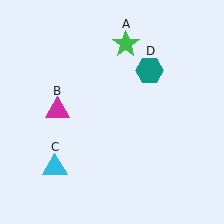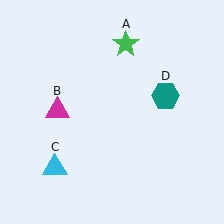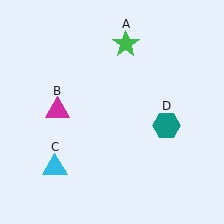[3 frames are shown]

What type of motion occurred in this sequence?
The teal hexagon (object D) rotated clockwise around the center of the scene.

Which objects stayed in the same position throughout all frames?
Green star (object A) and magenta triangle (object B) and cyan triangle (object C) remained stationary.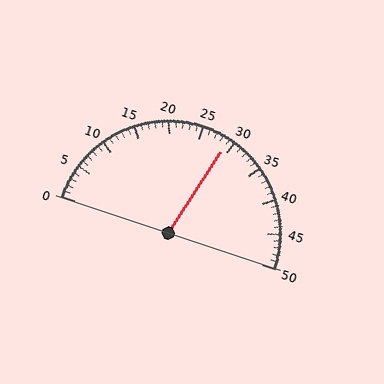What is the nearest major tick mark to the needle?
The nearest major tick mark is 30.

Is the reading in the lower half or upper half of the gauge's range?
The reading is in the upper half of the range (0 to 50).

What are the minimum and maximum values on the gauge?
The gauge ranges from 0 to 50.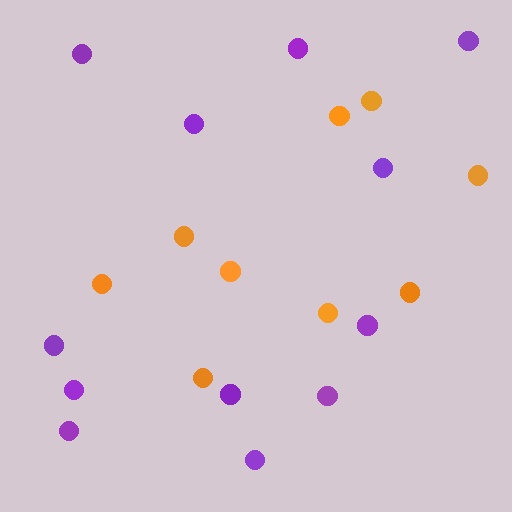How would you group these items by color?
There are 2 groups: one group of purple circles (12) and one group of orange circles (9).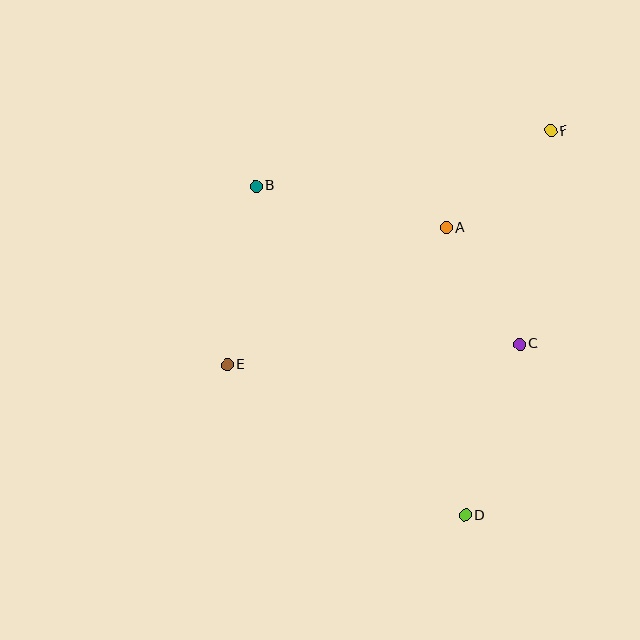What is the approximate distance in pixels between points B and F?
The distance between B and F is approximately 300 pixels.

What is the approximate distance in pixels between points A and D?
The distance between A and D is approximately 288 pixels.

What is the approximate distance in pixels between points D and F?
The distance between D and F is approximately 393 pixels.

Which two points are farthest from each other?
Points E and F are farthest from each other.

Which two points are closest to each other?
Points A and C are closest to each other.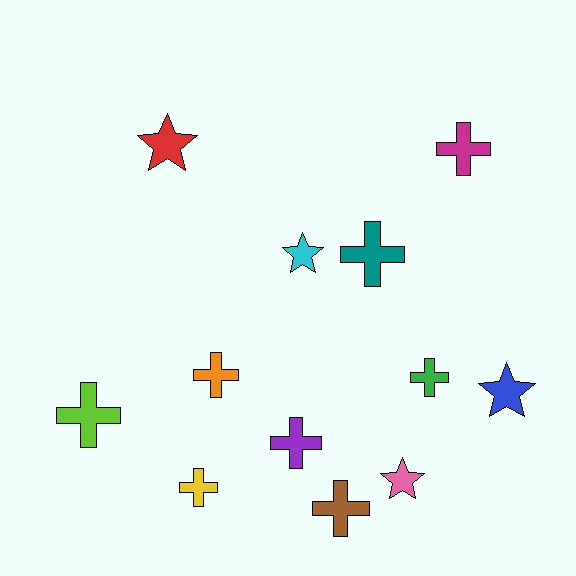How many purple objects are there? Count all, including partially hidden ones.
There is 1 purple object.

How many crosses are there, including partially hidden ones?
There are 8 crosses.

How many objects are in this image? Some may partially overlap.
There are 12 objects.